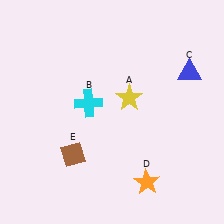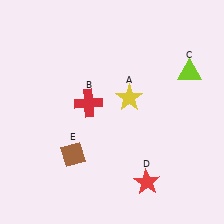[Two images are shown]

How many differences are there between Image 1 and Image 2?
There are 3 differences between the two images.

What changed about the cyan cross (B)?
In Image 1, B is cyan. In Image 2, it changed to red.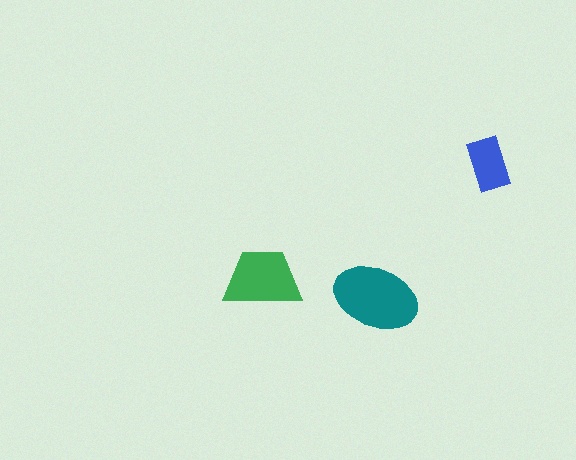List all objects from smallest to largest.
The blue rectangle, the green trapezoid, the teal ellipse.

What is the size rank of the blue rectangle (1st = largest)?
3rd.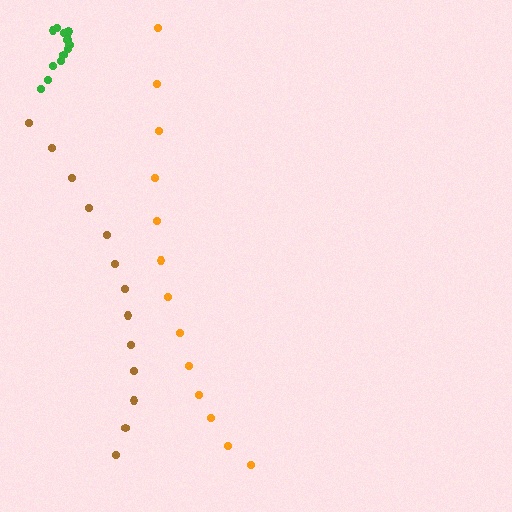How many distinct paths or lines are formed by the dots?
There are 3 distinct paths.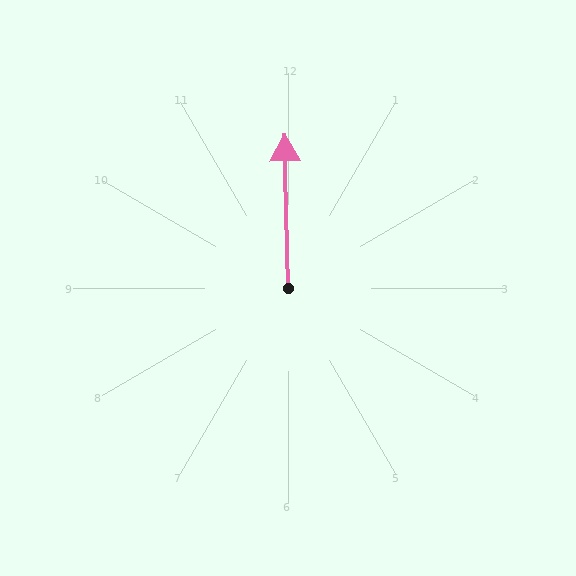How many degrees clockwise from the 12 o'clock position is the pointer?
Approximately 359 degrees.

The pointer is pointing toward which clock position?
Roughly 12 o'clock.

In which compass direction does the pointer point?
North.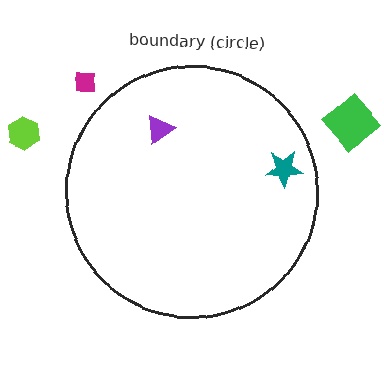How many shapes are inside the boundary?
2 inside, 3 outside.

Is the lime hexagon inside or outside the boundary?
Outside.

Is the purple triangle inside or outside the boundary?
Inside.